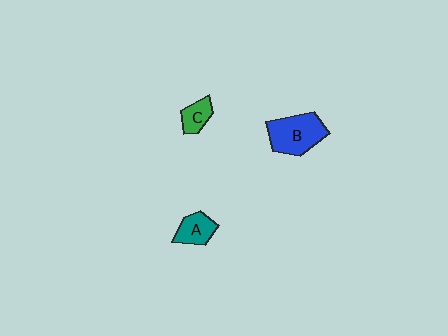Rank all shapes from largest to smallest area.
From largest to smallest: B (blue), A (teal), C (green).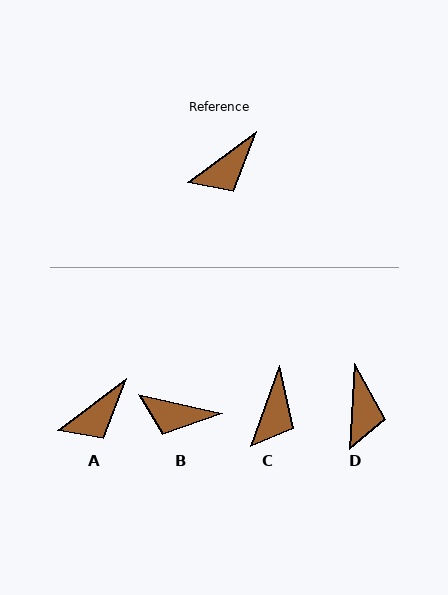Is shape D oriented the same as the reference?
No, it is off by about 51 degrees.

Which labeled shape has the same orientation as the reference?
A.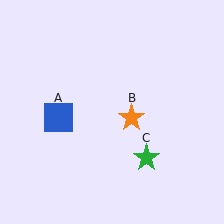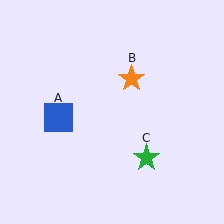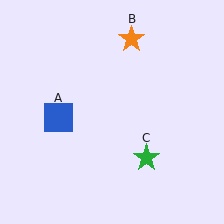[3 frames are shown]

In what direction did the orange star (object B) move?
The orange star (object B) moved up.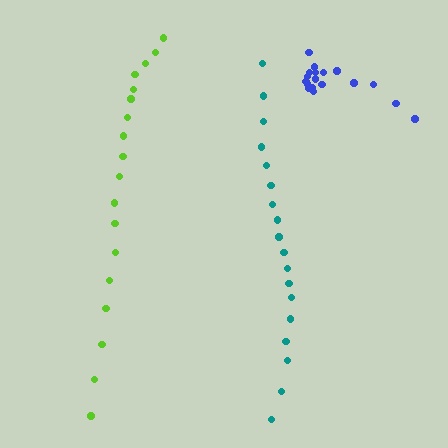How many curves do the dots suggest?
There are 3 distinct paths.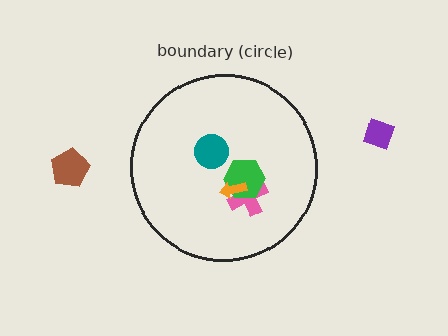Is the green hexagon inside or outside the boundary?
Inside.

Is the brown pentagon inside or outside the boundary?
Outside.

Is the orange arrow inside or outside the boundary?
Inside.